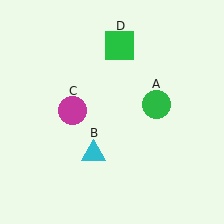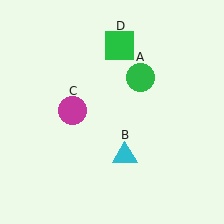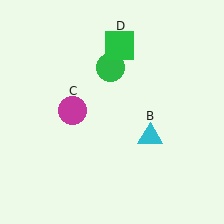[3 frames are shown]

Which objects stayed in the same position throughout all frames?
Magenta circle (object C) and green square (object D) remained stationary.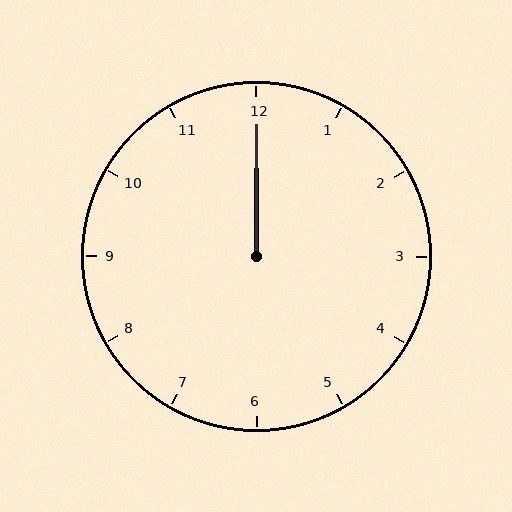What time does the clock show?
12:00.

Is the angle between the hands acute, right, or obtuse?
It is acute.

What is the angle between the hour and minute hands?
Approximately 0 degrees.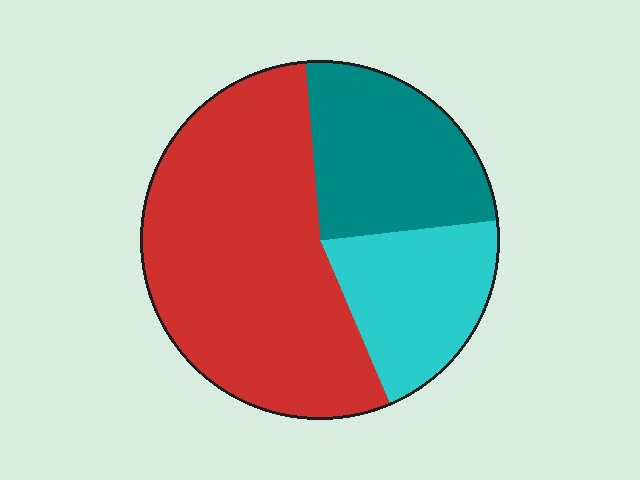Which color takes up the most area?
Red, at roughly 55%.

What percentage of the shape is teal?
Teal takes up about one quarter (1/4) of the shape.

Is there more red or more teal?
Red.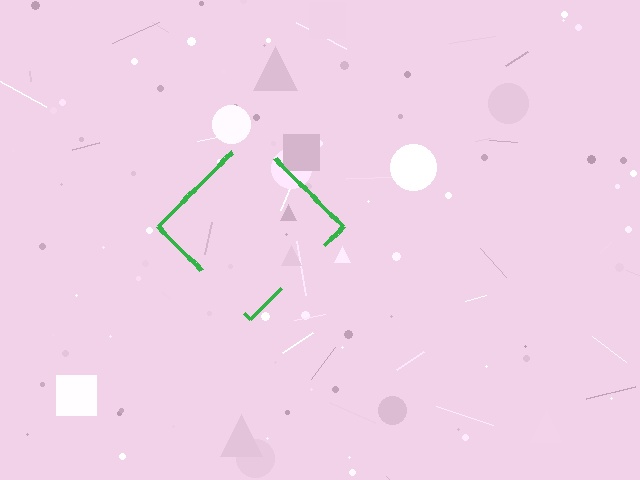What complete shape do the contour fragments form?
The contour fragments form a diamond.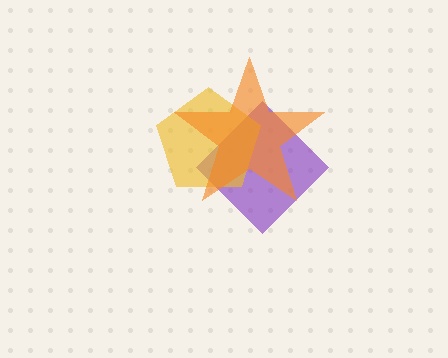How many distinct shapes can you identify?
There are 3 distinct shapes: a purple diamond, a yellow pentagon, an orange star.